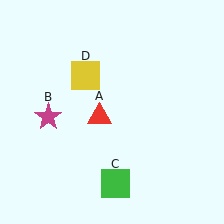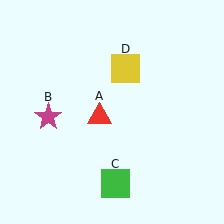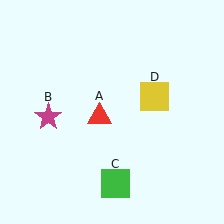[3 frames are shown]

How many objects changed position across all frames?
1 object changed position: yellow square (object D).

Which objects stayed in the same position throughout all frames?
Red triangle (object A) and magenta star (object B) and green square (object C) remained stationary.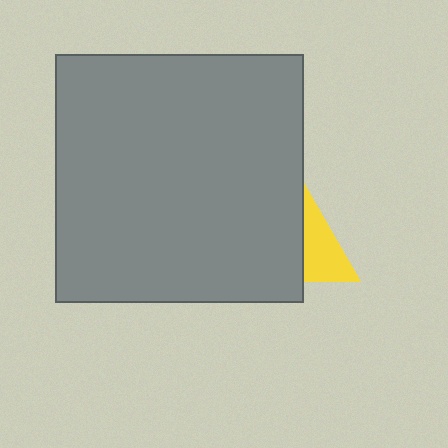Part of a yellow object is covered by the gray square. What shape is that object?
It is a triangle.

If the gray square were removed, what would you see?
You would see the complete yellow triangle.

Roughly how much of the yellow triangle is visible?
A small part of it is visible (roughly 35%).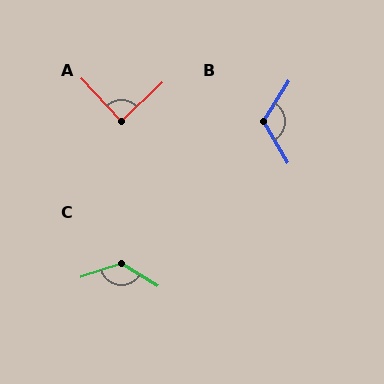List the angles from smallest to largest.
A (89°), B (117°), C (130°).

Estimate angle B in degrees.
Approximately 117 degrees.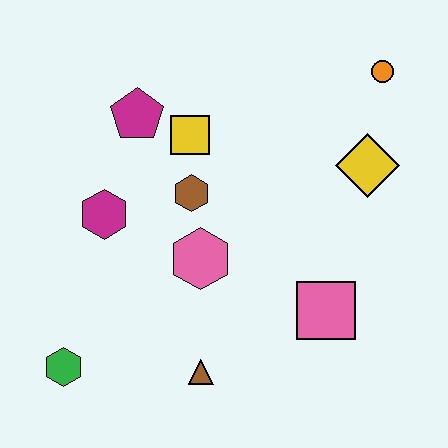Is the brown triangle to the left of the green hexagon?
No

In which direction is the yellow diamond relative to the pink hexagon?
The yellow diamond is to the right of the pink hexagon.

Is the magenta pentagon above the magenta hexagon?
Yes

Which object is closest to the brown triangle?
The pink hexagon is closest to the brown triangle.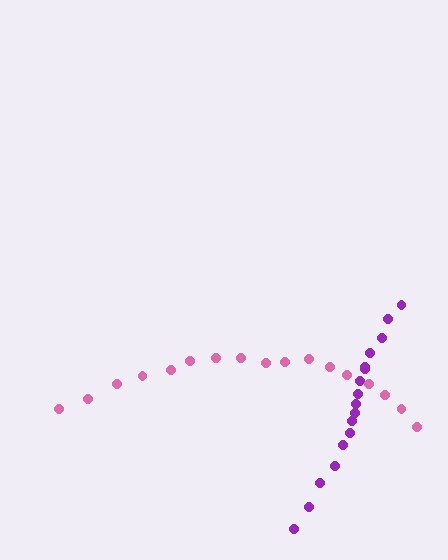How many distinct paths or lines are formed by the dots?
There are 2 distinct paths.